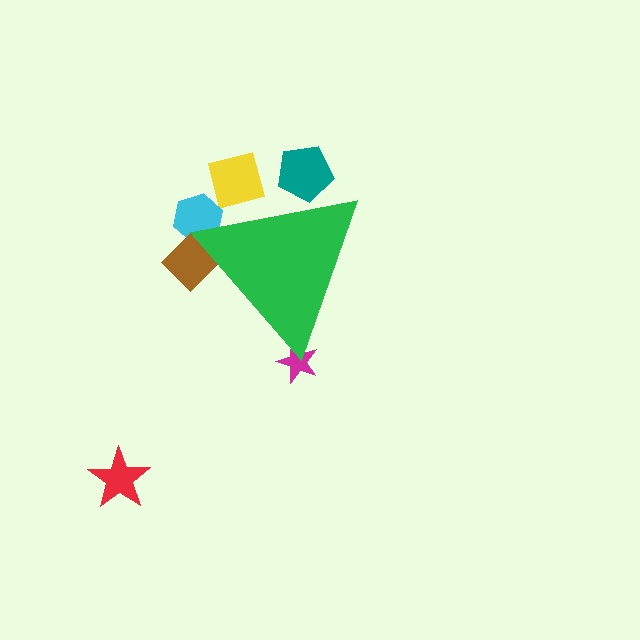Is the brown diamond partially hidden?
Yes, the brown diamond is partially hidden behind the green triangle.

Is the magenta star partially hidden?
Yes, the magenta star is partially hidden behind the green triangle.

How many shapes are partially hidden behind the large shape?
5 shapes are partially hidden.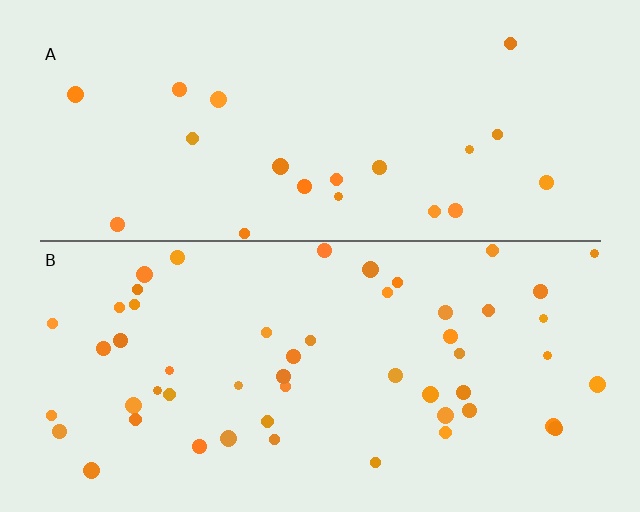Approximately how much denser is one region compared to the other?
Approximately 2.5× — region B over region A.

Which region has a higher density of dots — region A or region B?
B (the bottom).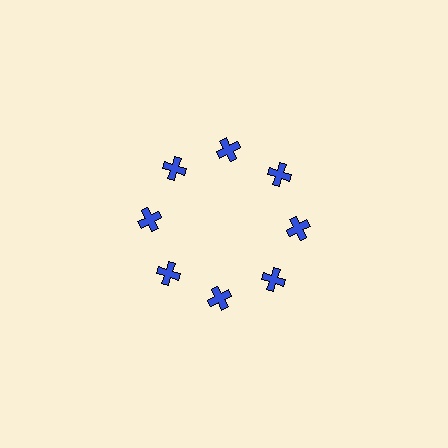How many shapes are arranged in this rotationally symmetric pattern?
There are 8 shapes, arranged in 8 groups of 1.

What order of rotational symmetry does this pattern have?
This pattern has 8-fold rotational symmetry.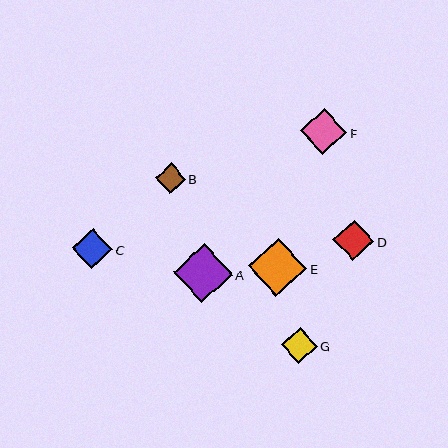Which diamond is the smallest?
Diamond B is the smallest with a size of approximately 30 pixels.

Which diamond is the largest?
Diamond A is the largest with a size of approximately 58 pixels.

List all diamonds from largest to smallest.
From largest to smallest: A, E, F, D, C, G, B.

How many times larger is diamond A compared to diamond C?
Diamond A is approximately 1.4 times the size of diamond C.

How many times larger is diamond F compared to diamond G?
Diamond F is approximately 1.3 times the size of diamond G.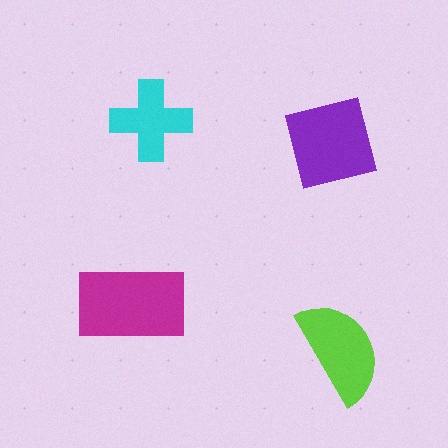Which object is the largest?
The magenta rectangle.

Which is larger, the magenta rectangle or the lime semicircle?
The magenta rectangle.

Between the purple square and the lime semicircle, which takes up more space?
The purple square.